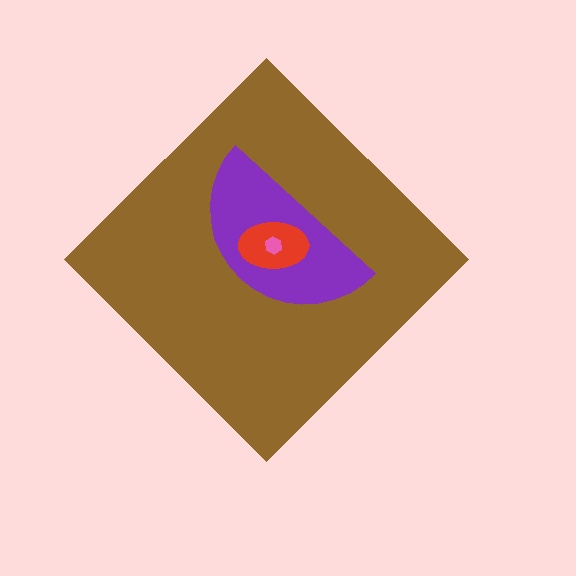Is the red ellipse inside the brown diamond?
Yes.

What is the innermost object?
The pink hexagon.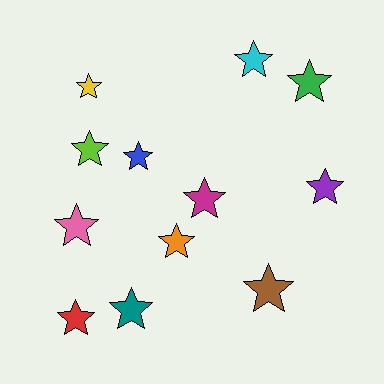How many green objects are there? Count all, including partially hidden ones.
There is 1 green object.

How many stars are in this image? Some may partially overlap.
There are 12 stars.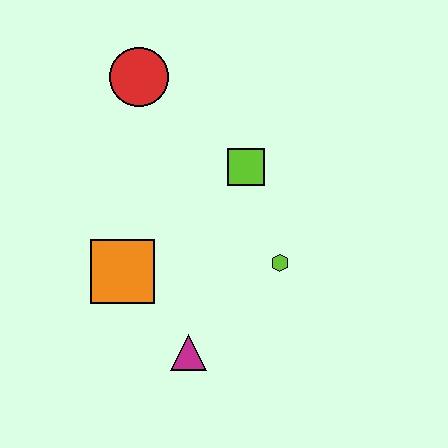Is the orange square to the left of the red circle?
Yes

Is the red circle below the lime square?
No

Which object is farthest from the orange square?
The red circle is farthest from the orange square.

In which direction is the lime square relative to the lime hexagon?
The lime square is above the lime hexagon.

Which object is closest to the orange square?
The magenta triangle is closest to the orange square.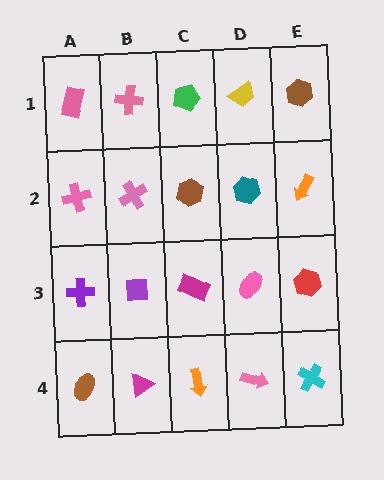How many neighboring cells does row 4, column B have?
3.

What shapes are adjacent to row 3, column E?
An orange arrow (row 2, column E), a cyan cross (row 4, column E), a pink ellipse (row 3, column D).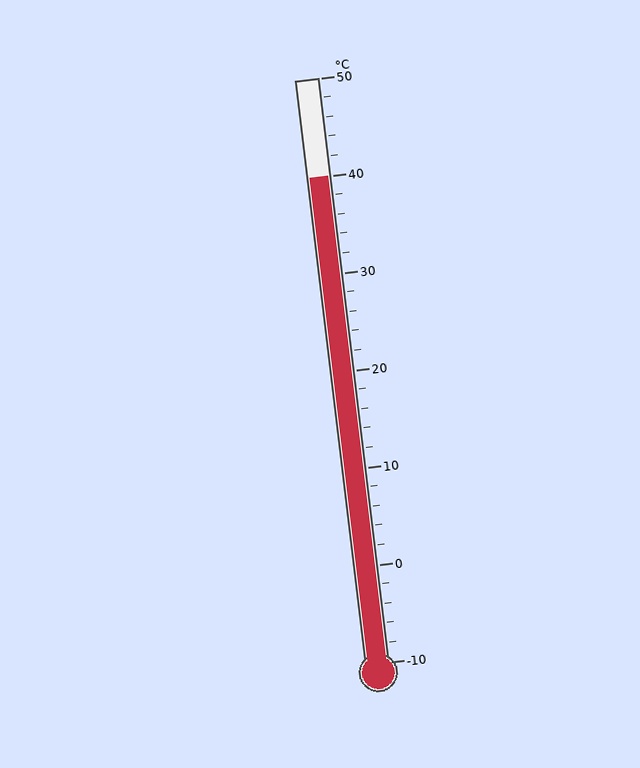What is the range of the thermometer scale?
The thermometer scale ranges from -10°C to 50°C.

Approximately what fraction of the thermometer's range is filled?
The thermometer is filled to approximately 85% of its range.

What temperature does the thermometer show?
The thermometer shows approximately 40°C.